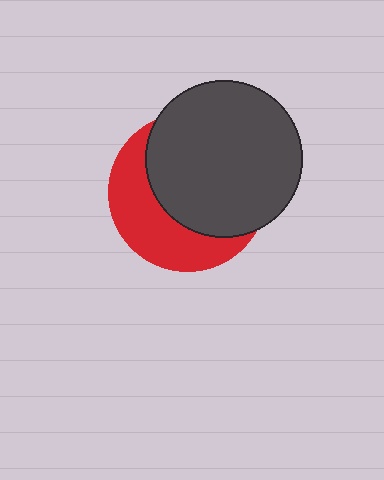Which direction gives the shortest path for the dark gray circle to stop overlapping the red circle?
Moving toward the upper-right gives the shortest separation.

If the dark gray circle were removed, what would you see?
You would see the complete red circle.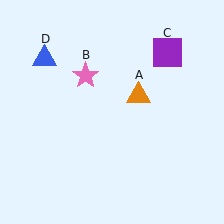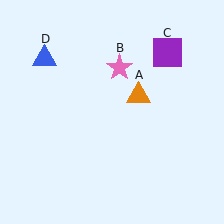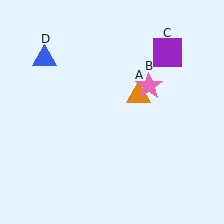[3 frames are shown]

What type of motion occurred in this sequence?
The pink star (object B) rotated clockwise around the center of the scene.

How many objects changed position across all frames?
1 object changed position: pink star (object B).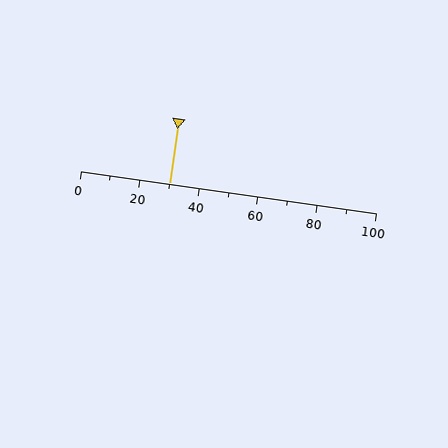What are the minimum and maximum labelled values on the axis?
The axis runs from 0 to 100.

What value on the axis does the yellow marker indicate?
The marker indicates approximately 30.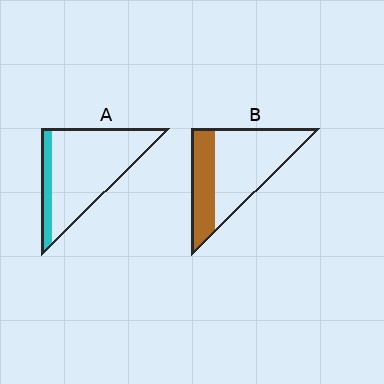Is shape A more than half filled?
No.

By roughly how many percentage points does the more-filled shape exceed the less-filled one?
By roughly 15 percentage points (B over A).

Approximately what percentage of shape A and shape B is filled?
A is approximately 15% and B is approximately 35%.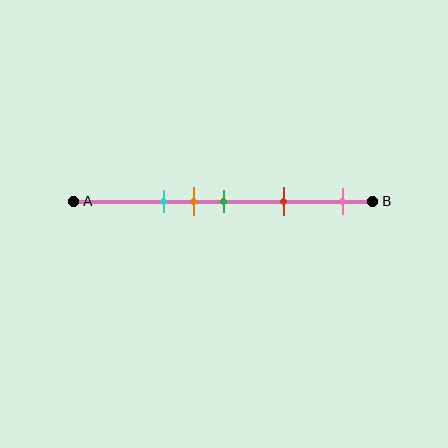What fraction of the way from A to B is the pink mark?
The pink mark is approximately 90% (0.9) of the way from A to B.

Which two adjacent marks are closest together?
The orange and green marks are the closest adjacent pair.